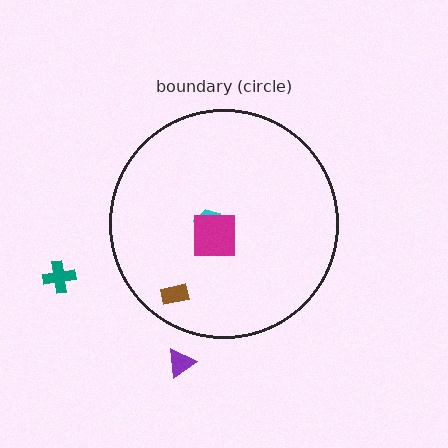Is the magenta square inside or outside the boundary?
Inside.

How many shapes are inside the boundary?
3 inside, 2 outside.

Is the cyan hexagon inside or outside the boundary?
Inside.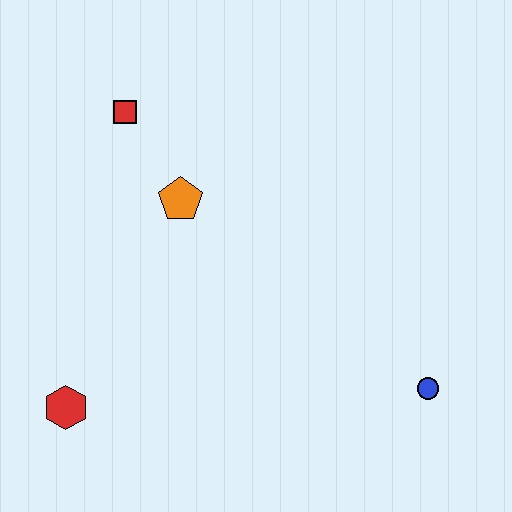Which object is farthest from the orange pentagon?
The blue circle is farthest from the orange pentagon.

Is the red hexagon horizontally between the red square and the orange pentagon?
No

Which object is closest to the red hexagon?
The orange pentagon is closest to the red hexagon.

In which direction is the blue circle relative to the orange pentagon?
The blue circle is to the right of the orange pentagon.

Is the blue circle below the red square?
Yes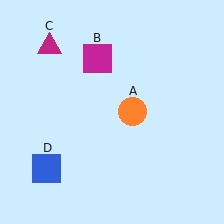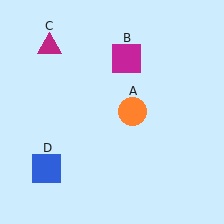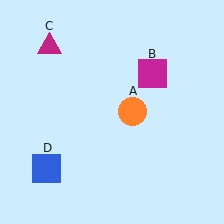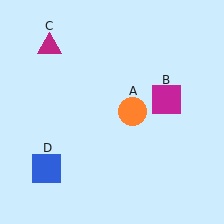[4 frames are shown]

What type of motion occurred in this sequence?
The magenta square (object B) rotated clockwise around the center of the scene.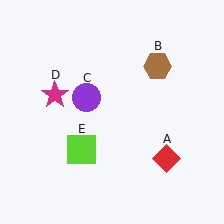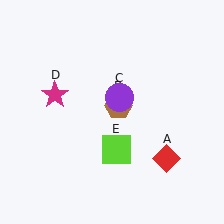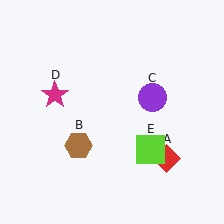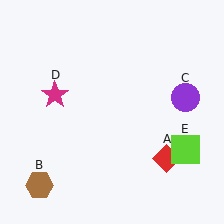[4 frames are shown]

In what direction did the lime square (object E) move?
The lime square (object E) moved right.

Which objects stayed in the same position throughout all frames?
Red diamond (object A) and magenta star (object D) remained stationary.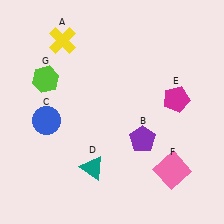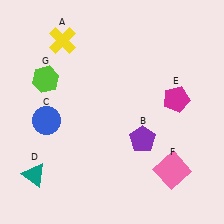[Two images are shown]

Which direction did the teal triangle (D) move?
The teal triangle (D) moved left.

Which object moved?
The teal triangle (D) moved left.